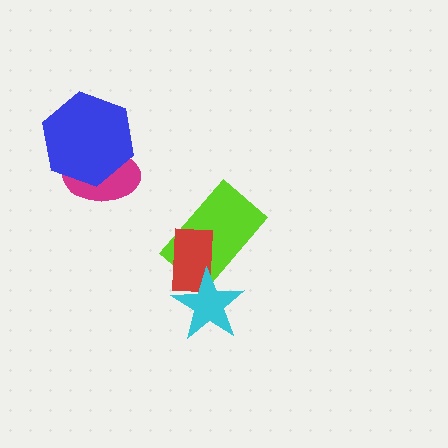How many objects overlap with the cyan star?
2 objects overlap with the cyan star.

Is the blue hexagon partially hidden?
No, no other shape covers it.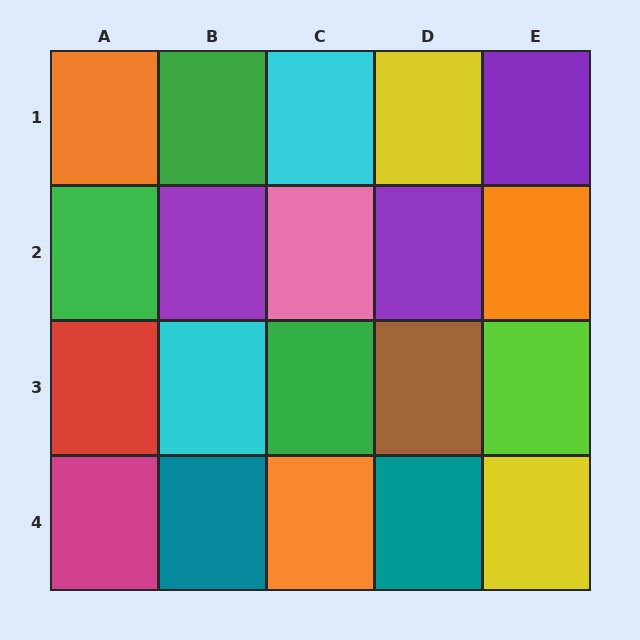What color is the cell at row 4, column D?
Teal.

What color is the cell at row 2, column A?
Green.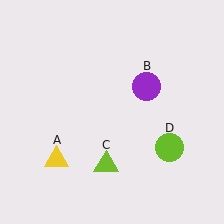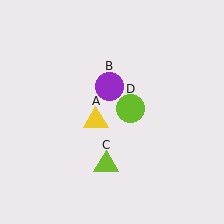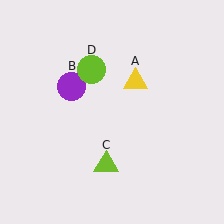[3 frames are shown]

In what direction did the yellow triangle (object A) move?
The yellow triangle (object A) moved up and to the right.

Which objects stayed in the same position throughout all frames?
Lime triangle (object C) remained stationary.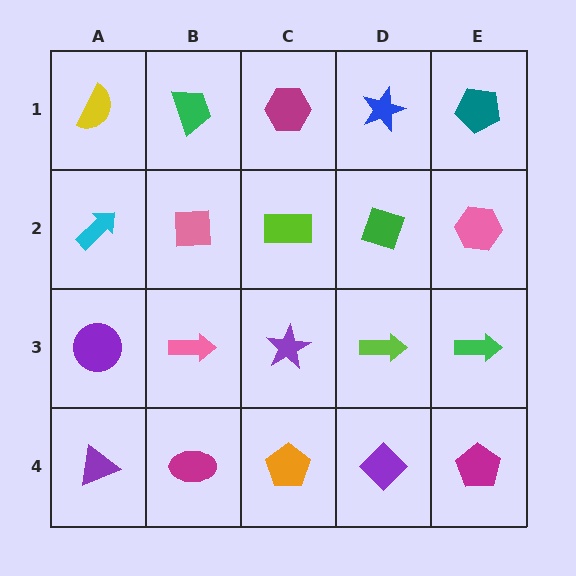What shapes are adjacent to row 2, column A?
A yellow semicircle (row 1, column A), a purple circle (row 3, column A), a pink square (row 2, column B).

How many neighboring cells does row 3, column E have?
3.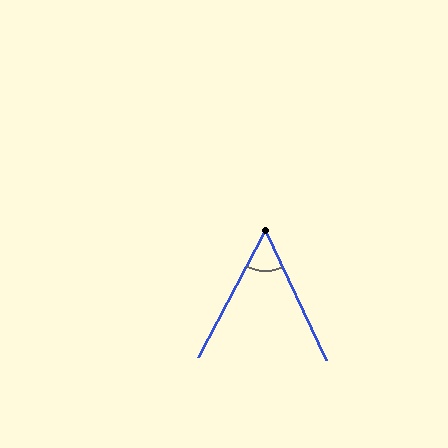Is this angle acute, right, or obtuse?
It is acute.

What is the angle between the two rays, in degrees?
Approximately 53 degrees.